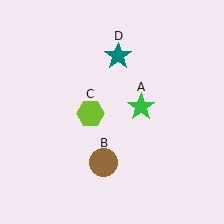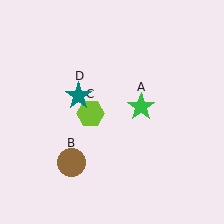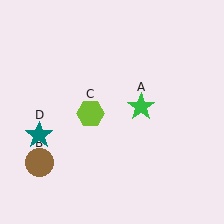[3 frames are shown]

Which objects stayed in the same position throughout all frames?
Green star (object A) and lime hexagon (object C) remained stationary.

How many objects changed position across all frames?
2 objects changed position: brown circle (object B), teal star (object D).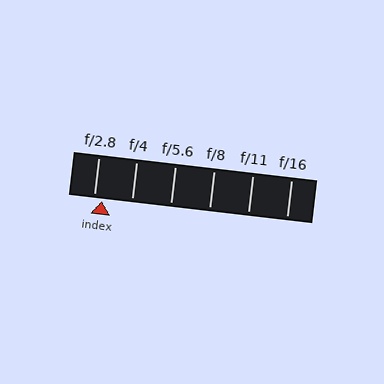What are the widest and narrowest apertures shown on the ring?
The widest aperture shown is f/2.8 and the narrowest is f/16.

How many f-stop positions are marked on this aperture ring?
There are 6 f-stop positions marked.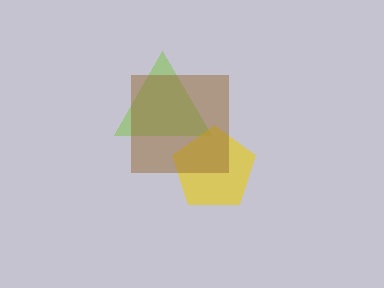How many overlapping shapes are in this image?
There are 3 overlapping shapes in the image.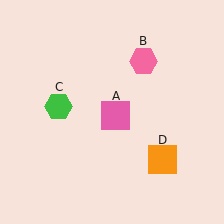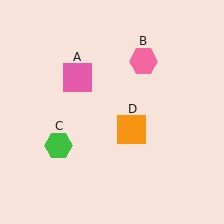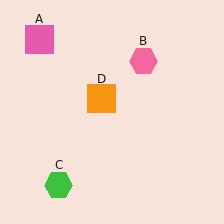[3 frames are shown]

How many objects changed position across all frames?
3 objects changed position: pink square (object A), green hexagon (object C), orange square (object D).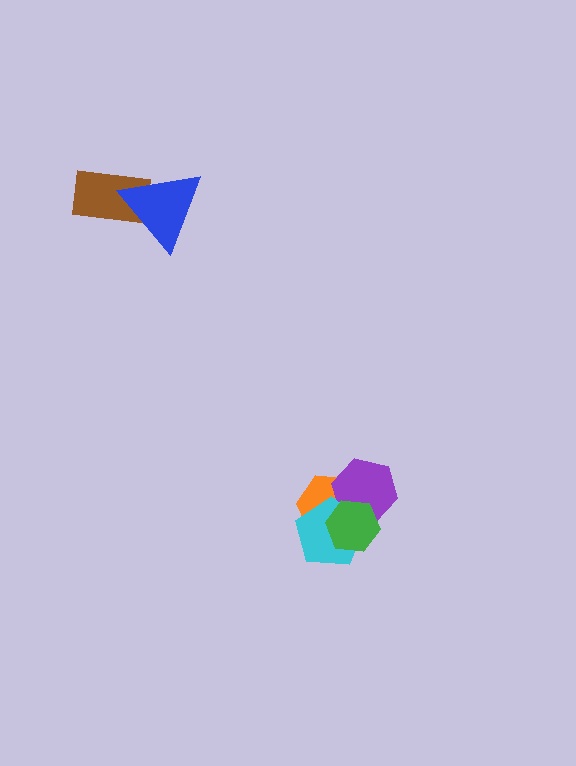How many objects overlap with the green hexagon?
3 objects overlap with the green hexagon.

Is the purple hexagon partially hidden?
Yes, it is partially covered by another shape.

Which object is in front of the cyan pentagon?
The green hexagon is in front of the cyan pentagon.